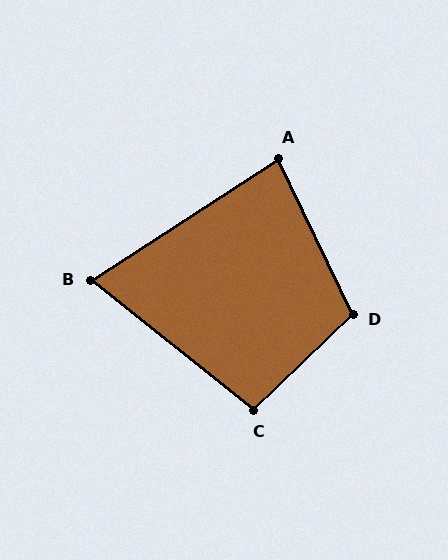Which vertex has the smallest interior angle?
B, at approximately 71 degrees.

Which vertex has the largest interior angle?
D, at approximately 109 degrees.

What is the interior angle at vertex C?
Approximately 98 degrees (obtuse).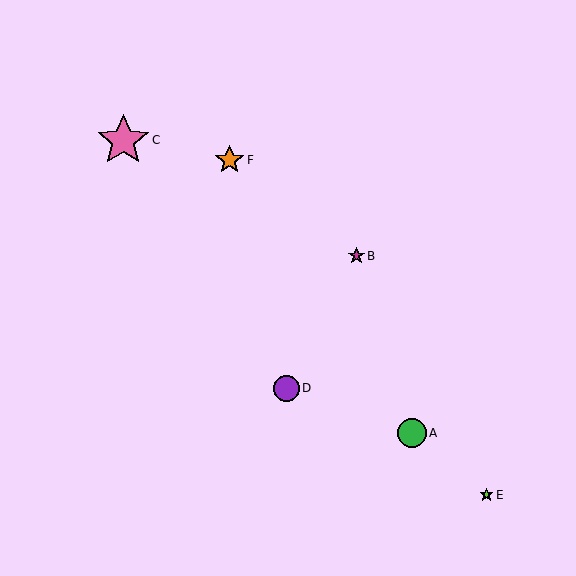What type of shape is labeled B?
Shape B is a magenta star.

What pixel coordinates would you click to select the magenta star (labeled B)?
Click at (356, 256) to select the magenta star B.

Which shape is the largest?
The pink star (labeled C) is the largest.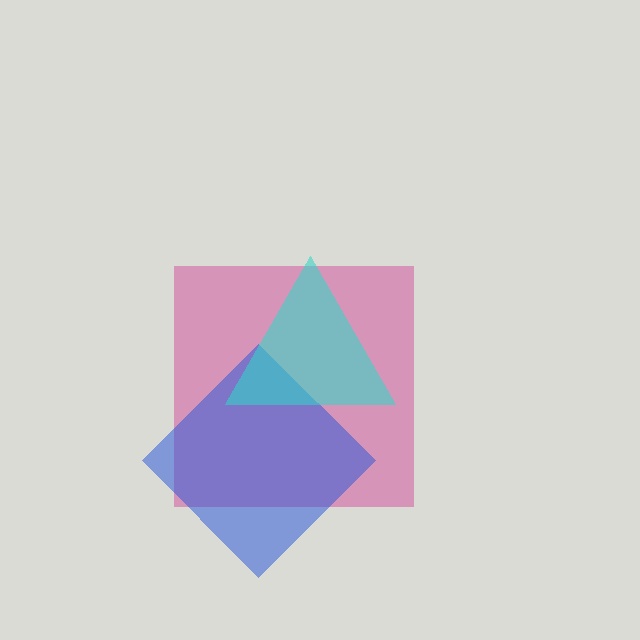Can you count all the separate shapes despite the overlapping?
Yes, there are 3 separate shapes.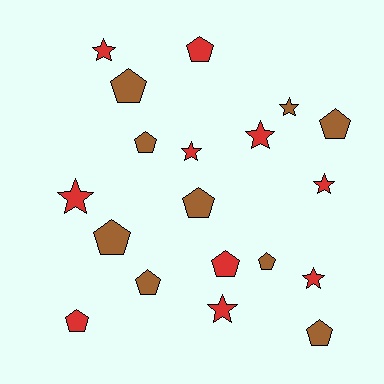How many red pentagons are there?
There are 3 red pentagons.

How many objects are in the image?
There are 19 objects.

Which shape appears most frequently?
Pentagon, with 11 objects.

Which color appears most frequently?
Red, with 10 objects.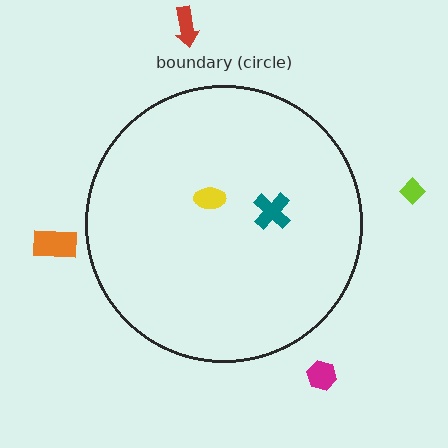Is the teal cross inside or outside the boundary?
Inside.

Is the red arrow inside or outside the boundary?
Outside.